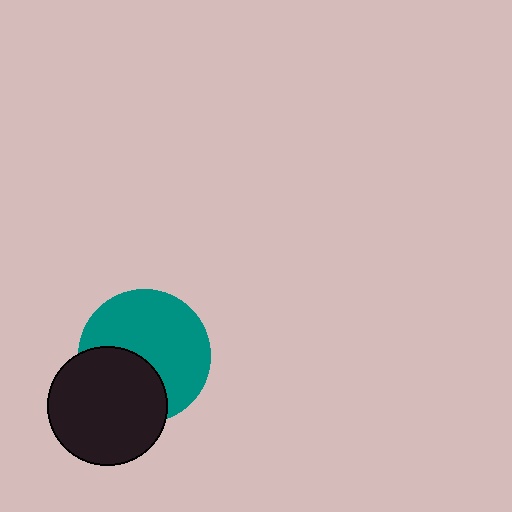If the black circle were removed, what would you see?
You would see the complete teal circle.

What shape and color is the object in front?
The object in front is a black circle.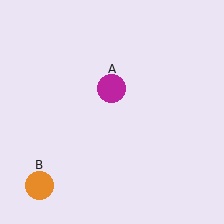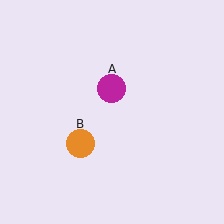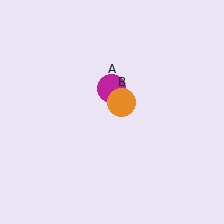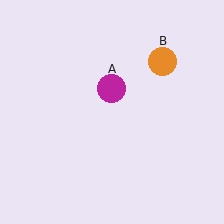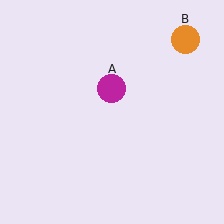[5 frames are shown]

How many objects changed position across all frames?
1 object changed position: orange circle (object B).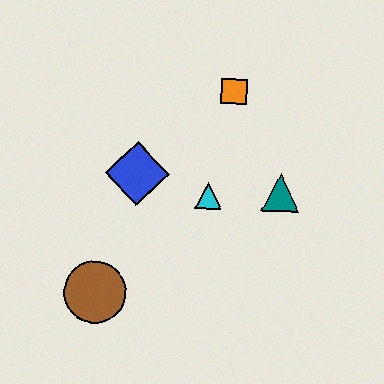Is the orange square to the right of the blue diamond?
Yes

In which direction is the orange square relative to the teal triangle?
The orange square is above the teal triangle.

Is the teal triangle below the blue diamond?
Yes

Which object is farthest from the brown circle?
The orange square is farthest from the brown circle.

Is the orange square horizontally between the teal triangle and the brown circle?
Yes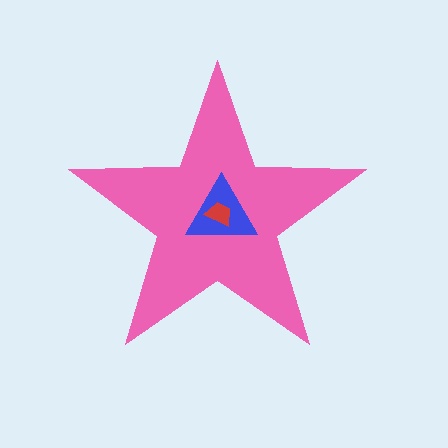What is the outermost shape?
The pink star.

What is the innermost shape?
The red trapezoid.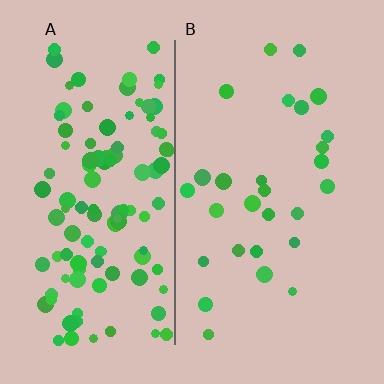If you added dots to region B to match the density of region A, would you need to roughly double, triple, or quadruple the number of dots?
Approximately quadruple.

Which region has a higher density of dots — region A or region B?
A (the left).